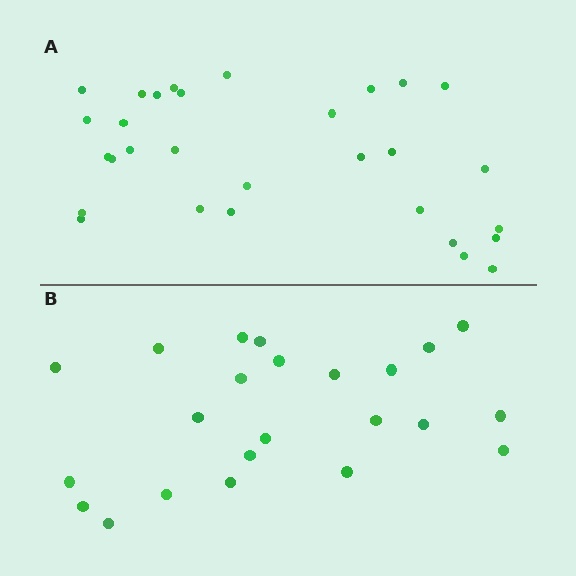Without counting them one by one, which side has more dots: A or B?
Region A (the top region) has more dots.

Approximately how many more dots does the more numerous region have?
Region A has roughly 8 or so more dots than region B.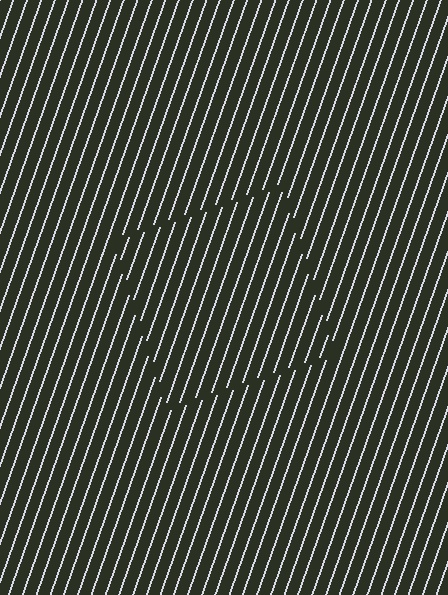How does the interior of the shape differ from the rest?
The interior of the shape contains the same grating, shifted by half a period — the contour is defined by the phase discontinuity where line-ends from the inner and outer gratings abut.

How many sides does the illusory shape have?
4 sides — the line-ends trace a square.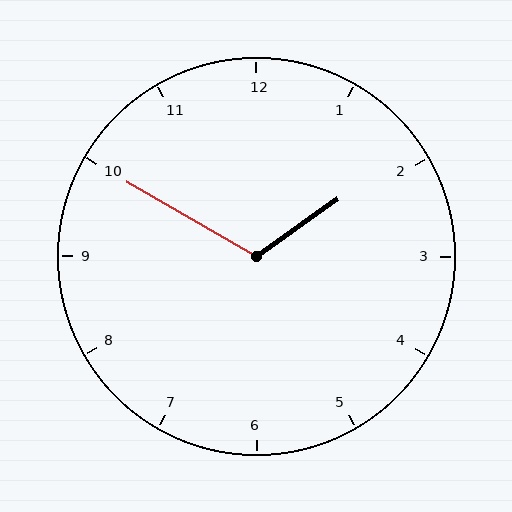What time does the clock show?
1:50.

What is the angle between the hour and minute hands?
Approximately 115 degrees.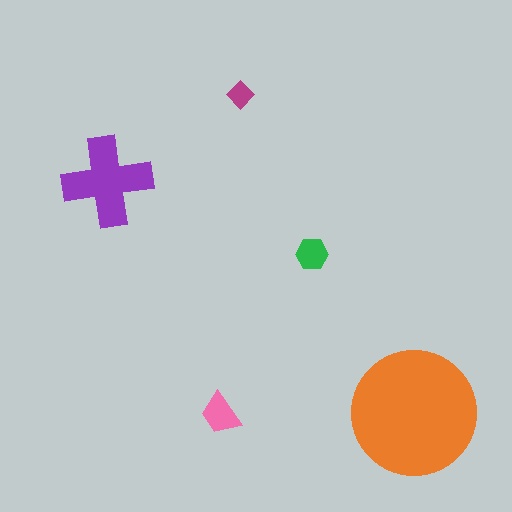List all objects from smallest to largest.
The magenta diamond, the green hexagon, the pink trapezoid, the purple cross, the orange circle.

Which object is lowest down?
The pink trapezoid is bottommost.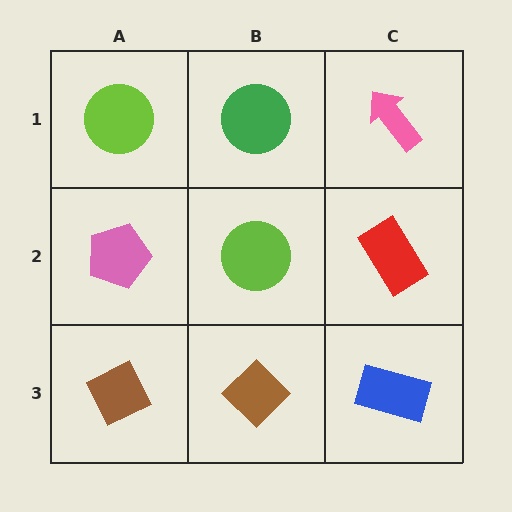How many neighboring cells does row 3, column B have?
3.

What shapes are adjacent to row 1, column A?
A pink pentagon (row 2, column A), a green circle (row 1, column B).